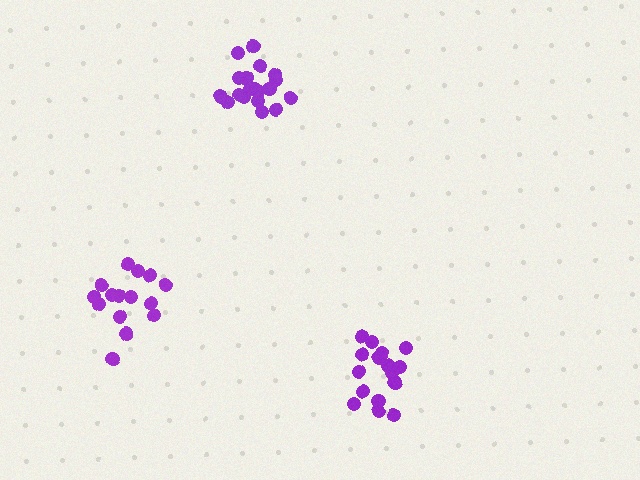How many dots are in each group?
Group 1: 15 dots, Group 2: 19 dots, Group 3: 17 dots (51 total).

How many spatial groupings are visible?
There are 3 spatial groupings.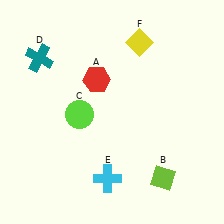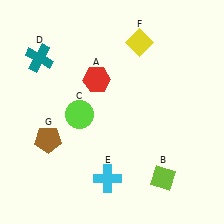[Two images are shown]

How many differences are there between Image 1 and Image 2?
There is 1 difference between the two images.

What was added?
A brown pentagon (G) was added in Image 2.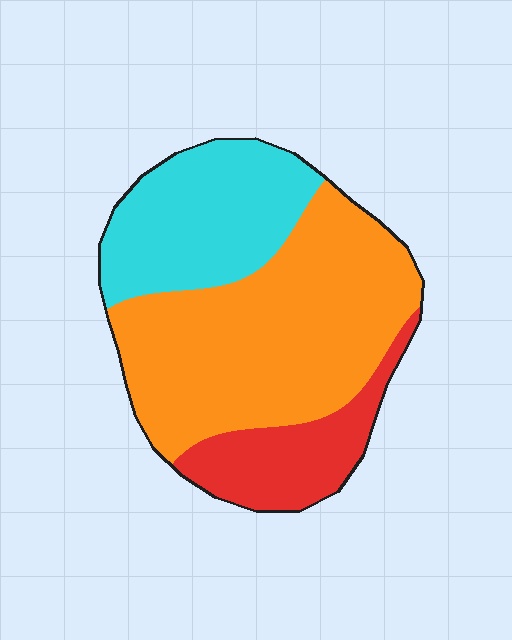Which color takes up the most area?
Orange, at roughly 55%.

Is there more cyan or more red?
Cyan.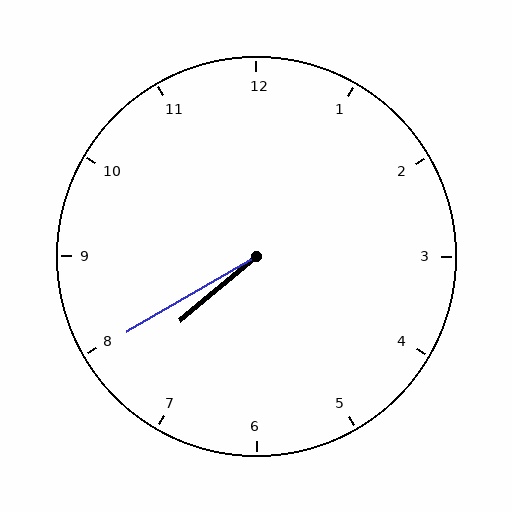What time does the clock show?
7:40.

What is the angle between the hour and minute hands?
Approximately 10 degrees.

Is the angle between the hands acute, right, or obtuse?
It is acute.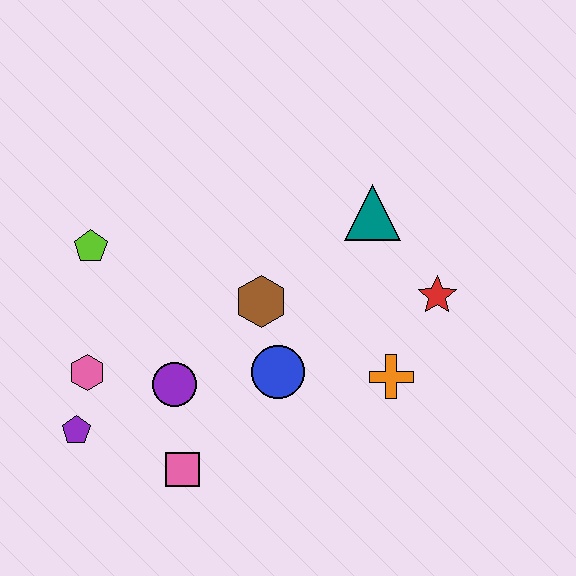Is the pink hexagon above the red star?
No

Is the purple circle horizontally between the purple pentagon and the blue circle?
Yes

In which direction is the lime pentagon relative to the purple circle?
The lime pentagon is above the purple circle.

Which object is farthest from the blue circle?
The lime pentagon is farthest from the blue circle.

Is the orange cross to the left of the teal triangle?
No